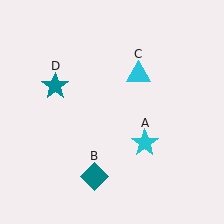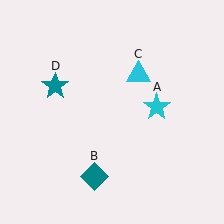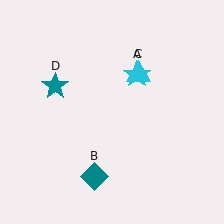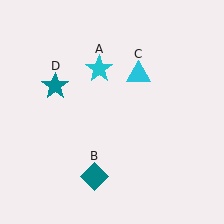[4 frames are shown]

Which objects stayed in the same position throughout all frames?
Teal diamond (object B) and cyan triangle (object C) and teal star (object D) remained stationary.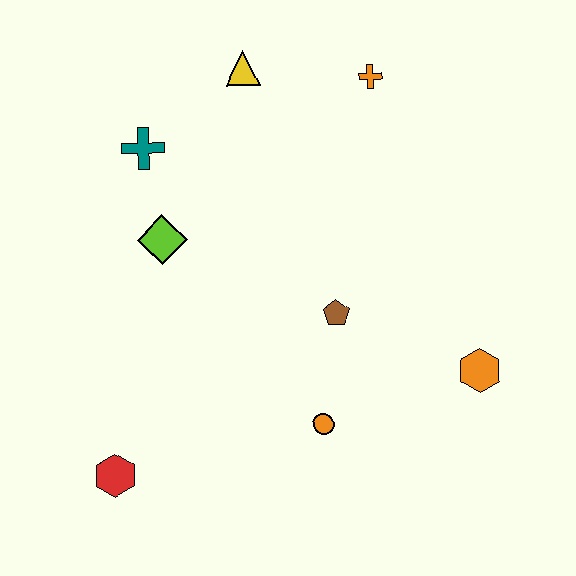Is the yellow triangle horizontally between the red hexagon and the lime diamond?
No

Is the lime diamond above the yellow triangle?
No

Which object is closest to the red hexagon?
The orange circle is closest to the red hexagon.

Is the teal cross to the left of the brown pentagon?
Yes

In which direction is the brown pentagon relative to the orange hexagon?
The brown pentagon is to the left of the orange hexagon.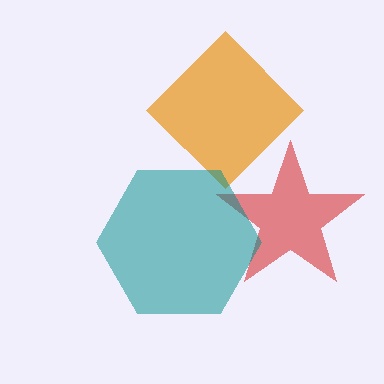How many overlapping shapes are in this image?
There are 3 overlapping shapes in the image.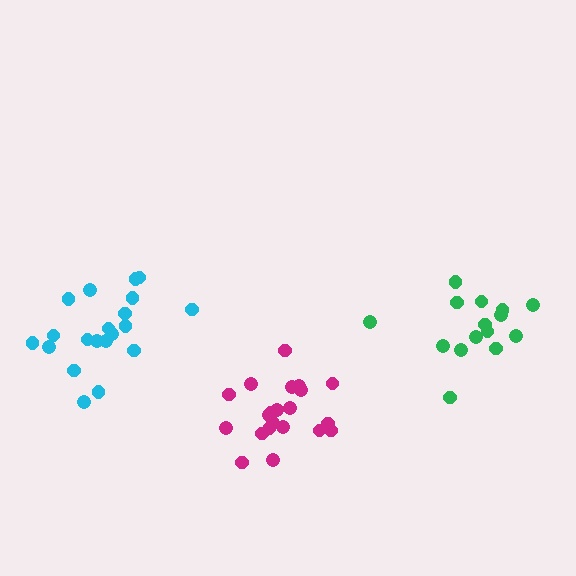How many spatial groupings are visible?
There are 3 spatial groupings.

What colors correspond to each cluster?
The clusters are colored: magenta, cyan, green.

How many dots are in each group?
Group 1: 21 dots, Group 2: 20 dots, Group 3: 15 dots (56 total).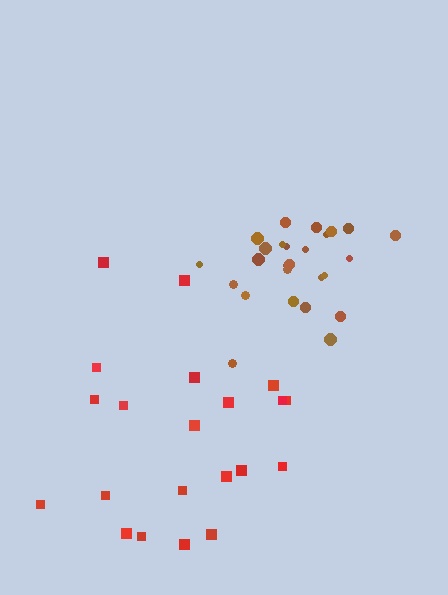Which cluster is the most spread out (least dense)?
Red.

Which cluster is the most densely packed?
Brown.